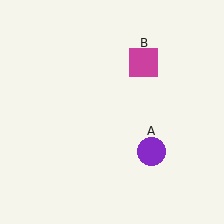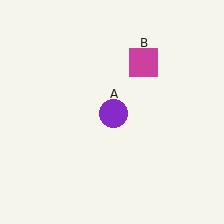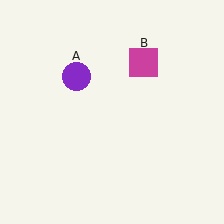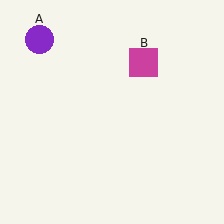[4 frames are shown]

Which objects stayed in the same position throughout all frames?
Magenta square (object B) remained stationary.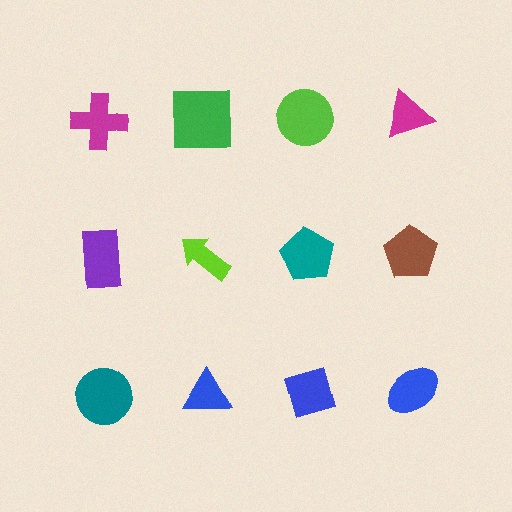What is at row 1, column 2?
A green square.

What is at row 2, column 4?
A brown pentagon.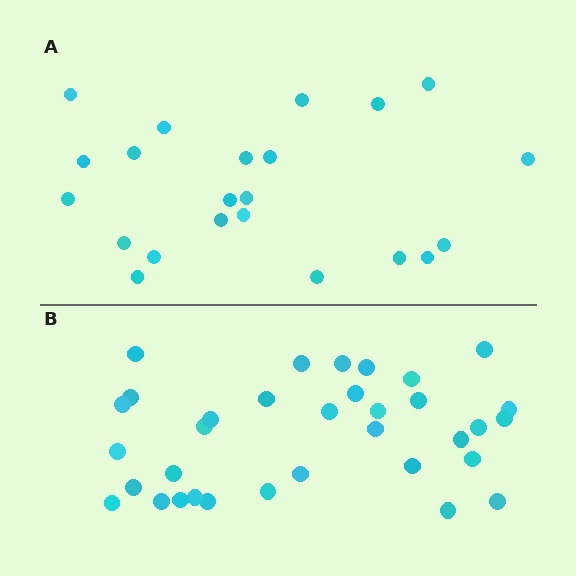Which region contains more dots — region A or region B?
Region B (the bottom region) has more dots.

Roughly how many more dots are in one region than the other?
Region B has roughly 12 or so more dots than region A.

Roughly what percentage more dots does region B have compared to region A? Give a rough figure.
About 55% more.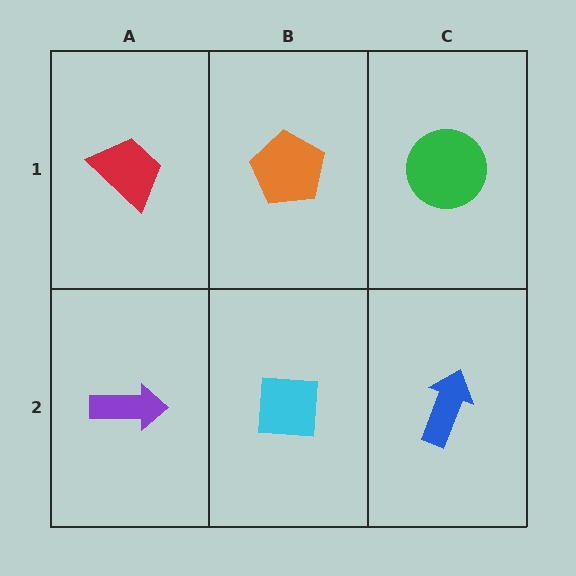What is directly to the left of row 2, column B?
A purple arrow.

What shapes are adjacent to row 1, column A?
A purple arrow (row 2, column A), an orange pentagon (row 1, column B).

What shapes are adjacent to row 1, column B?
A cyan square (row 2, column B), a red trapezoid (row 1, column A), a green circle (row 1, column C).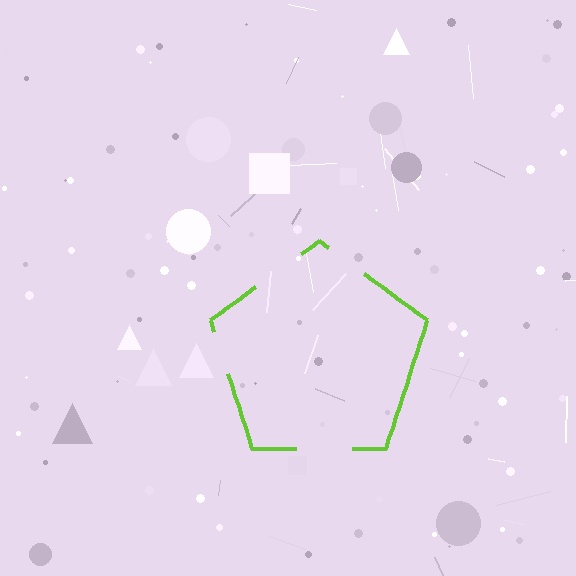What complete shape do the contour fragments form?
The contour fragments form a pentagon.